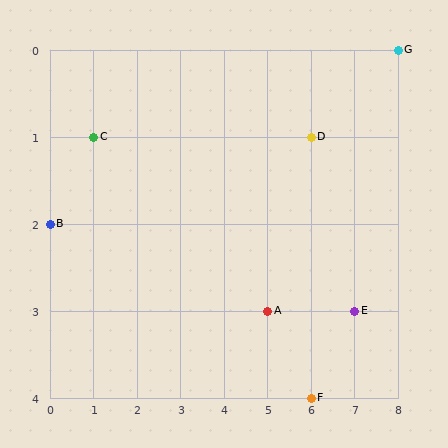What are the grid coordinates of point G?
Point G is at grid coordinates (8, 0).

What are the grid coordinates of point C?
Point C is at grid coordinates (1, 1).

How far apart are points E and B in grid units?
Points E and B are 7 columns and 1 row apart (about 7.1 grid units diagonally).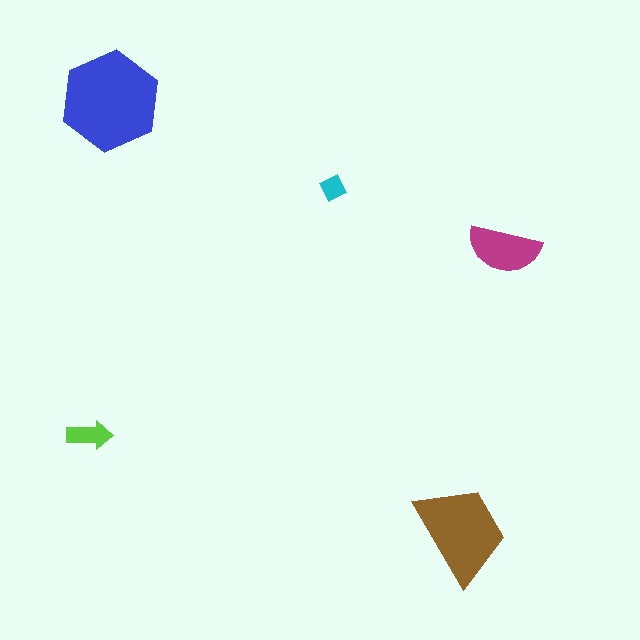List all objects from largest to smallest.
The blue hexagon, the brown trapezoid, the magenta semicircle, the lime arrow, the cyan diamond.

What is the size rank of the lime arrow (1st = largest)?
4th.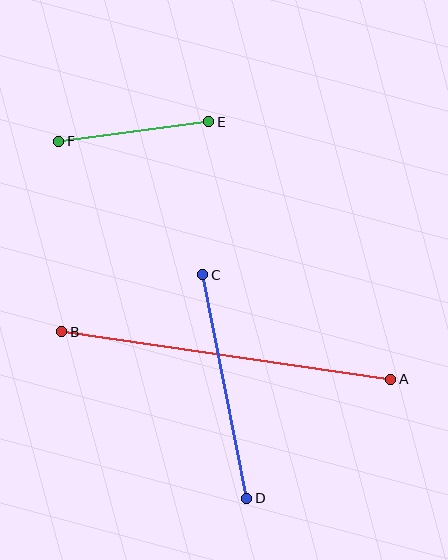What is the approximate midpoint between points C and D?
The midpoint is at approximately (225, 387) pixels.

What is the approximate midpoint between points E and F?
The midpoint is at approximately (134, 131) pixels.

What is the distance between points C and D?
The distance is approximately 227 pixels.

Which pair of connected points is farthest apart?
Points A and B are farthest apart.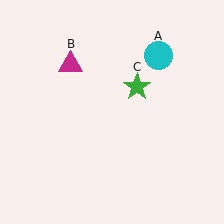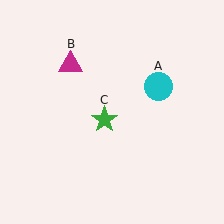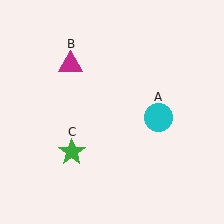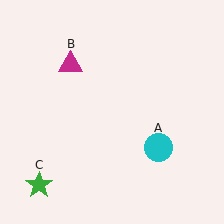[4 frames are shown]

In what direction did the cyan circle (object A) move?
The cyan circle (object A) moved down.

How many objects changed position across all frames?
2 objects changed position: cyan circle (object A), green star (object C).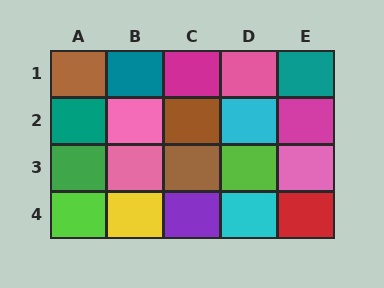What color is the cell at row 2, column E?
Magenta.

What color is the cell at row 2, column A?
Teal.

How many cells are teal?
3 cells are teal.